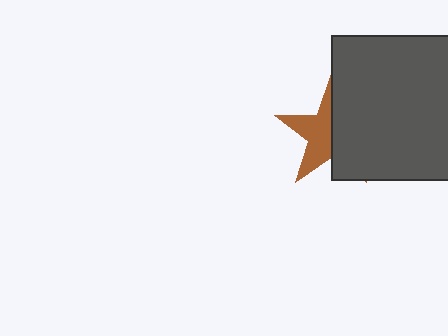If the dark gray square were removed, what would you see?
You would see the complete brown star.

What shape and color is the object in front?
The object in front is a dark gray square.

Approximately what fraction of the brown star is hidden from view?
Roughly 50% of the brown star is hidden behind the dark gray square.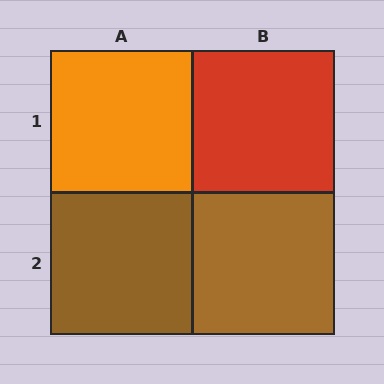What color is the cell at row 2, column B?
Brown.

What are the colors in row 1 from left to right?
Orange, red.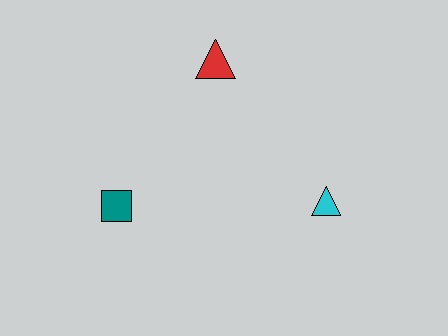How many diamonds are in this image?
There are no diamonds.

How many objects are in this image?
There are 3 objects.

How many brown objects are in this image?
There are no brown objects.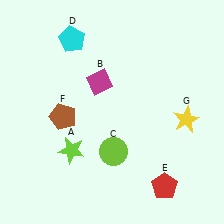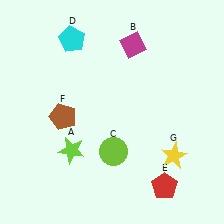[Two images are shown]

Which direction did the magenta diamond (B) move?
The magenta diamond (B) moved up.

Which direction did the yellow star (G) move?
The yellow star (G) moved down.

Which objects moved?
The objects that moved are: the magenta diamond (B), the yellow star (G).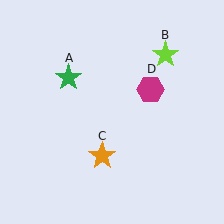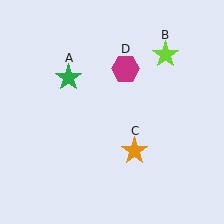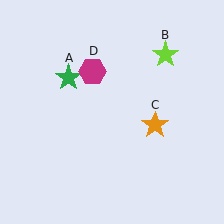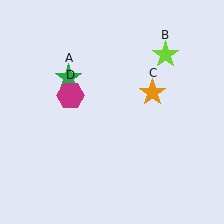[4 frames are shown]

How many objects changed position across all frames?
2 objects changed position: orange star (object C), magenta hexagon (object D).